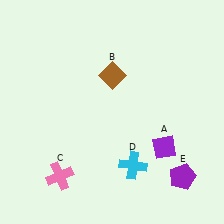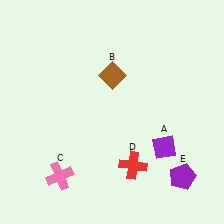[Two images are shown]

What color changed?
The cross (D) changed from cyan in Image 1 to red in Image 2.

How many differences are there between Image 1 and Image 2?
There is 1 difference between the two images.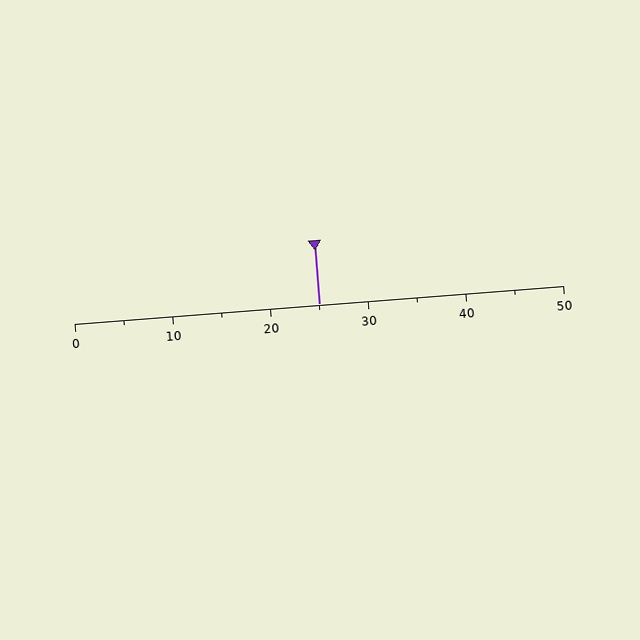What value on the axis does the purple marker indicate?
The marker indicates approximately 25.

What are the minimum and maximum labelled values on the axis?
The axis runs from 0 to 50.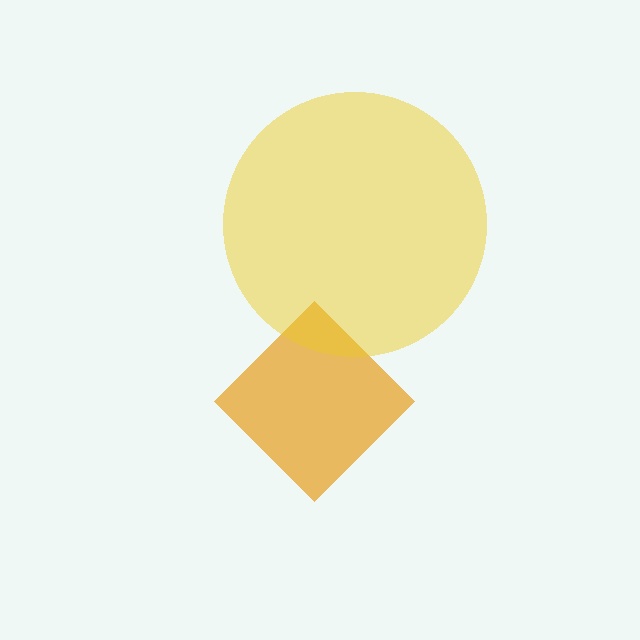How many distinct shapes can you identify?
There are 2 distinct shapes: an orange diamond, a yellow circle.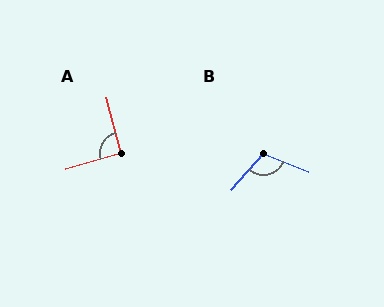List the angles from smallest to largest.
A (91°), B (109°).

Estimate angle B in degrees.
Approximately 109 degrees.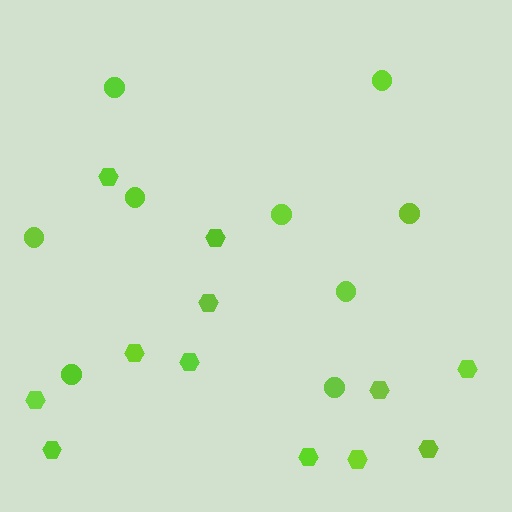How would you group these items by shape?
There are 2 groups: one group of hexagons (12) and one group of circles (9).